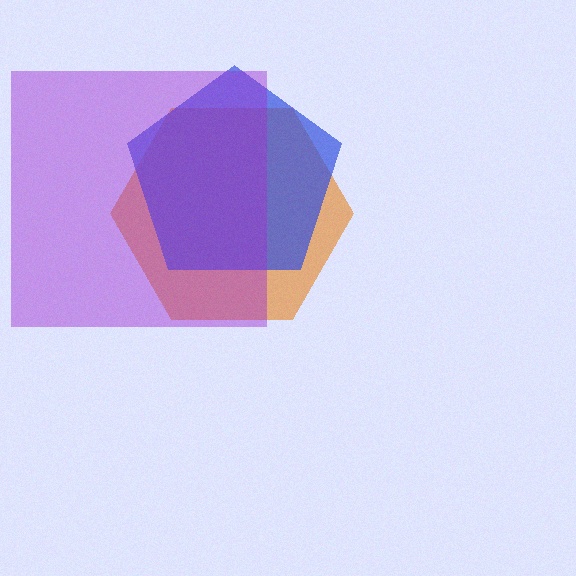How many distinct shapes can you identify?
There are 3 distinct shapes: an orange hexagon, a blue pentagon, a purple square.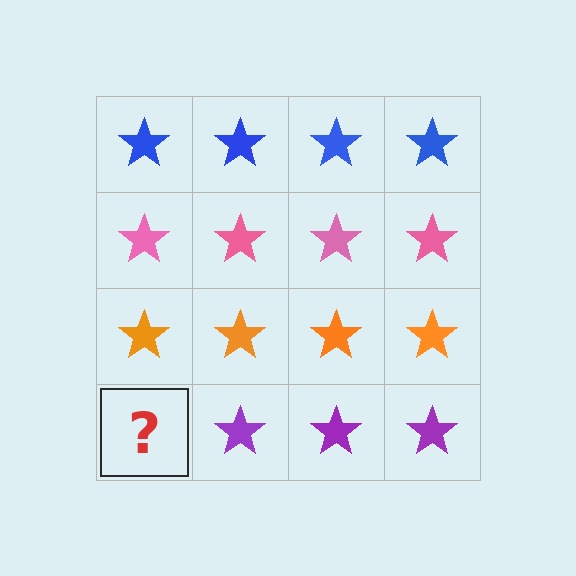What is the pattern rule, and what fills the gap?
The rule is that each row has a consistent color. The gap should be filled with a purple star.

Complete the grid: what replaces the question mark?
The question mark should be replaced with a purple star.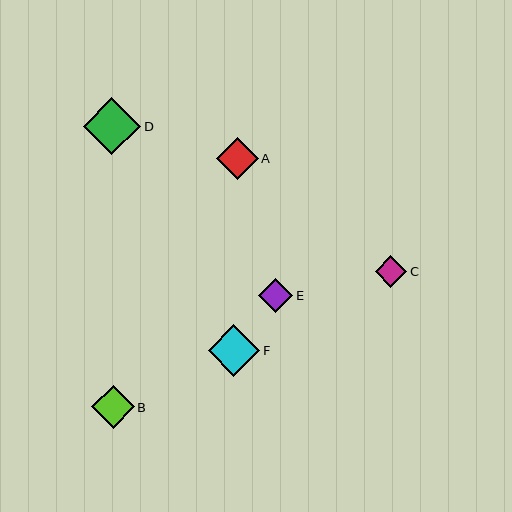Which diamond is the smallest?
Diamond C is the smallest with a size of approximately 31 pixels.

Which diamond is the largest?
Diamond D is the largest with a size of approximately 57 pixels.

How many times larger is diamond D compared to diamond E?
Diamond D is approximately 1.7 times the size of diamond E.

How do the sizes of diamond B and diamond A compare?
Diamond B and diamond A are approximately the same size.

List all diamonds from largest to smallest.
From largest to smallest: D, F, B, A, E, C.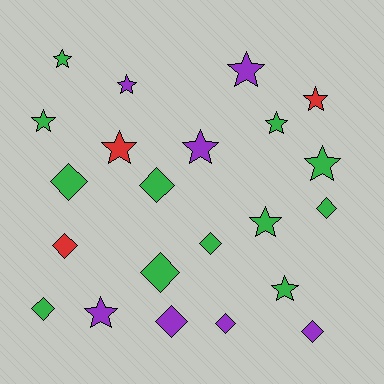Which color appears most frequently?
Green, with 12 objects.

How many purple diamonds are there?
There are 3 purple diamonds.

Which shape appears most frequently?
Star, with 12 objects.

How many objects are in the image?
There are 22 objects.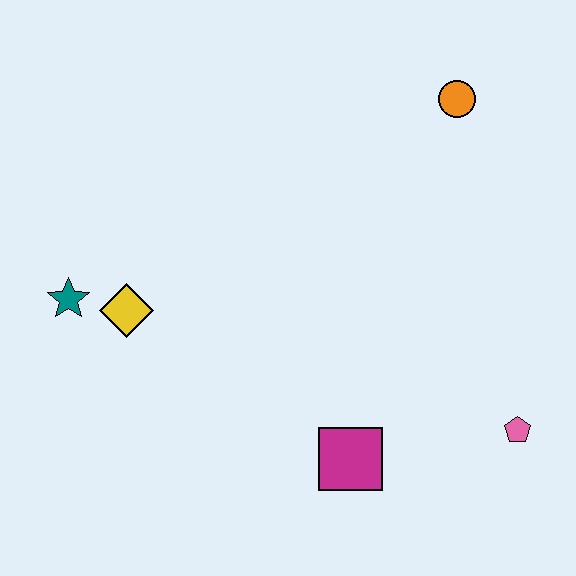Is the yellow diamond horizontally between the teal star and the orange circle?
Yes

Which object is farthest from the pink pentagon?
The teal star is farthest from the pink pentagon.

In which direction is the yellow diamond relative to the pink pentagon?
The yellow diamond is to the left of the pink pentagon.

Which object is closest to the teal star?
The yellow diamond is closest to the teal star.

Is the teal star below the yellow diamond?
No